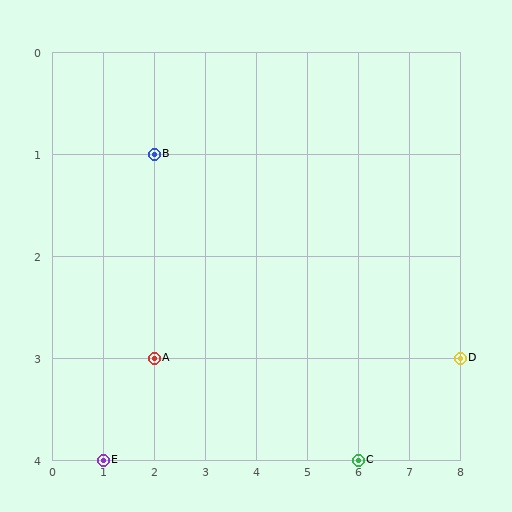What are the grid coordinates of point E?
Point E is at grid coordinates (1, 4).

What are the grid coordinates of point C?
Point C is at grid coordinates (6, 4).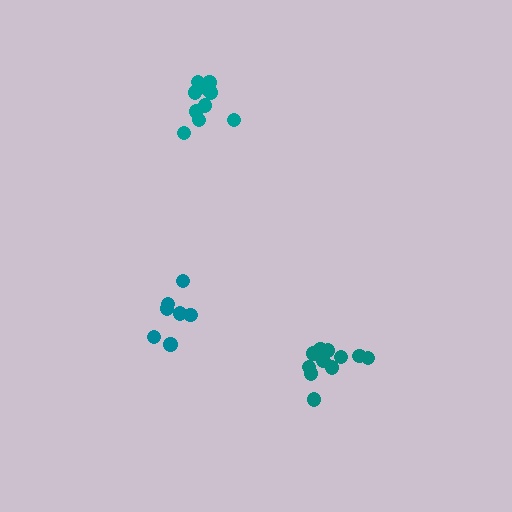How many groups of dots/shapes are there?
There are 3 groups.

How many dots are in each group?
Group 1: 12 dots, Group 2: 11 dots, Group 3: 7 dots (30 total).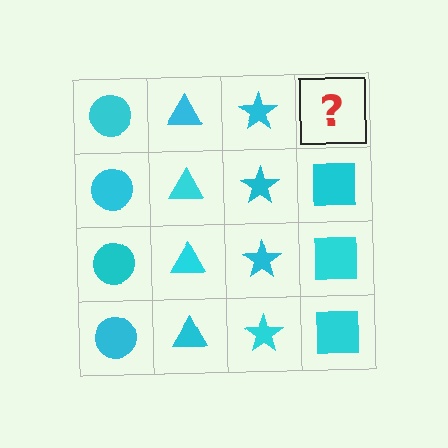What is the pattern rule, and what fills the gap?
The rule is that each column has a consistent shape. The gap should be filled with a cyan square.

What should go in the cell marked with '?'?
The missing cell should contain a cyan square.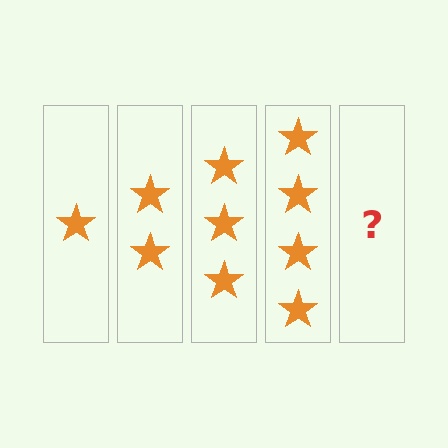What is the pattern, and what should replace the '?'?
The pattern is that each step adds one more star. The '?' should be 5 stars.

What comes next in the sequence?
The next element should be 5 stars.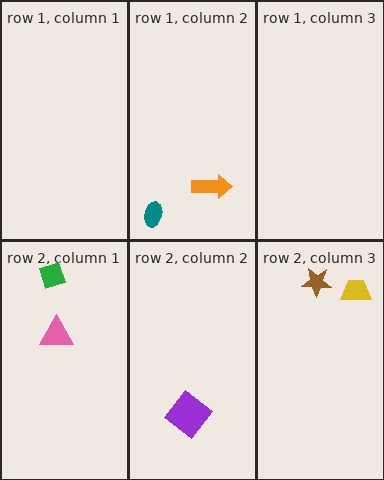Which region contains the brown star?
The row 2, column 3 region.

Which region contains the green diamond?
The row 2, column 1 region.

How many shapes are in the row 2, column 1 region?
2.